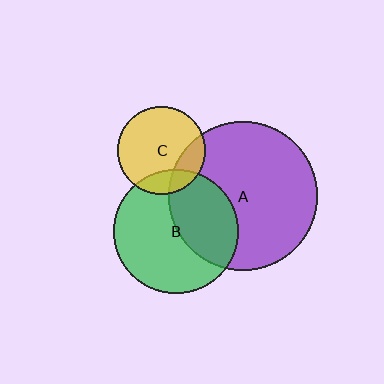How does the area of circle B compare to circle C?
Approximately 2.0 times.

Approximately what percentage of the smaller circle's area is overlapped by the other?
Approximately 40%.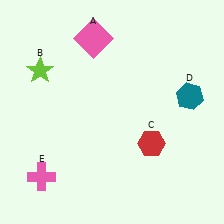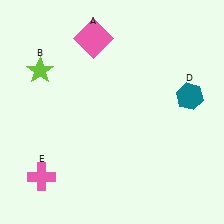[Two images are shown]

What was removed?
The red hexagon (C) was removed in Image 2.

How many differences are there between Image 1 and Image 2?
There is 1 difference between the two images.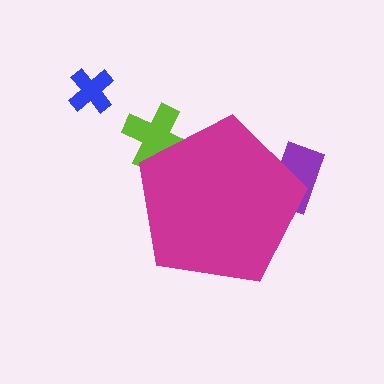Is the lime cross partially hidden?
Yes, the lime cross is partially hidden behind the magenta pentagon.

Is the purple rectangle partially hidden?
Yes, the purple rectangle is partially hidden behind the magenta pentagon.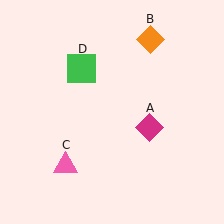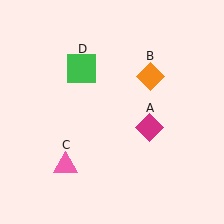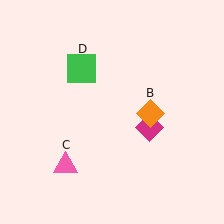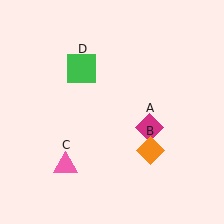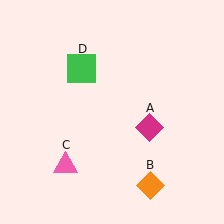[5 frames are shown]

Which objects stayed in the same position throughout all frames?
Magenta diamond (object A) and pink triangle (object C) and green square (object D) remained stationary.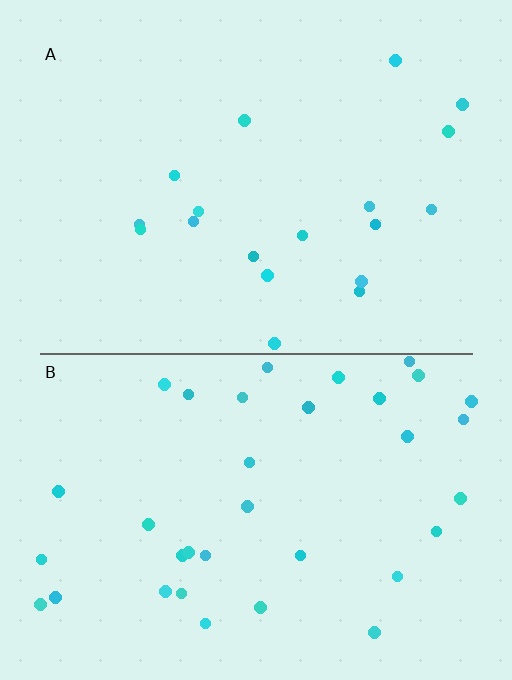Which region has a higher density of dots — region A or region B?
B (the bottom).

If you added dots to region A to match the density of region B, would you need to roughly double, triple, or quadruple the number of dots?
Approximately double.